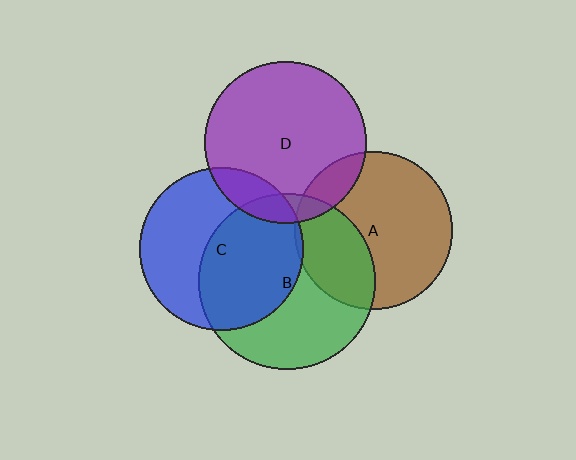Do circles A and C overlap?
Yes.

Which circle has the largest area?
Circle B (green).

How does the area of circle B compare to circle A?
Approximately 1.2 times.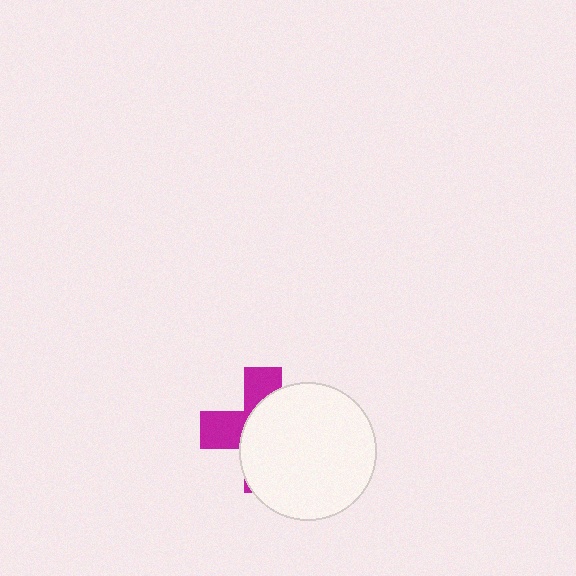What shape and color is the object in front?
The object in front is a white circle.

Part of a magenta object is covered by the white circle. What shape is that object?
It is a cross.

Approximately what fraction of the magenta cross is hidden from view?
Roughly 63% of the magenta cross is hidden behind the white circle.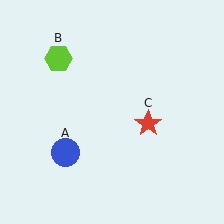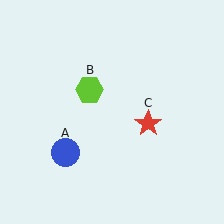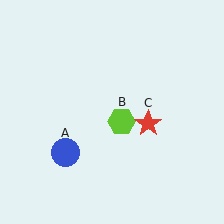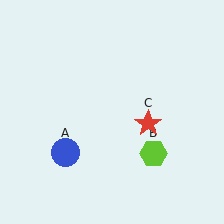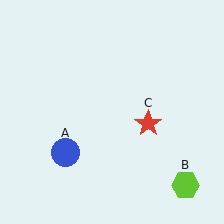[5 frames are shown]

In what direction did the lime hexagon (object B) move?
The lime hexagon (object B) moved down and to the right.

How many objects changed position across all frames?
1 object changed position: lime hexagon (object B).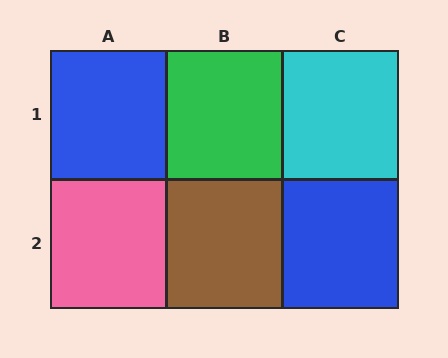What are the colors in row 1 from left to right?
Blue, green, cyan.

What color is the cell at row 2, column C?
Blue.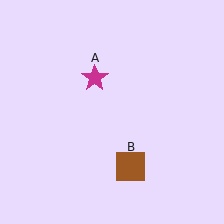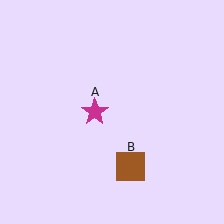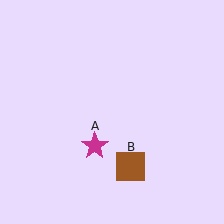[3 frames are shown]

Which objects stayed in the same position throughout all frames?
Brown square (object B) remained stationary.